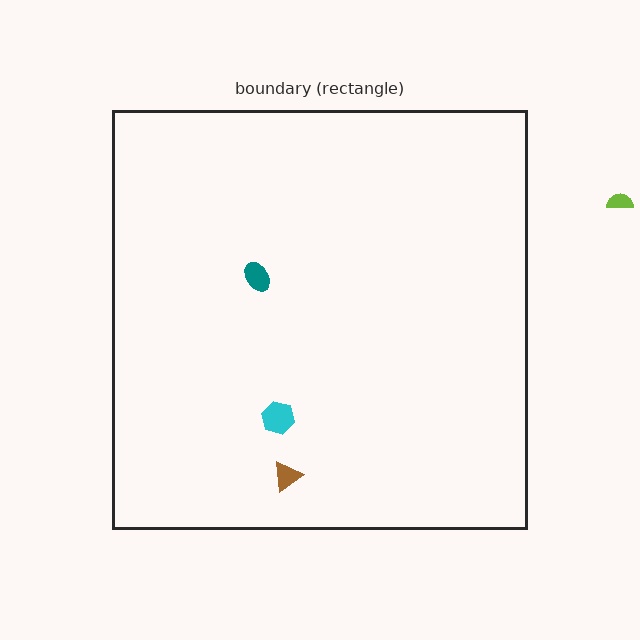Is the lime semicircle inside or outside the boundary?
Outside.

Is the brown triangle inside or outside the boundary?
Inside.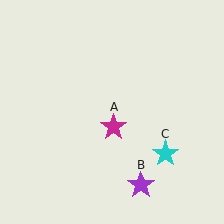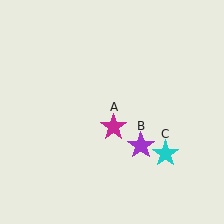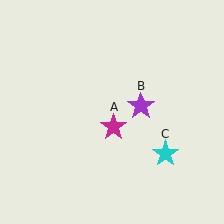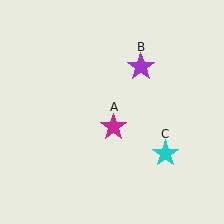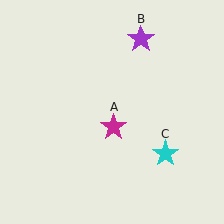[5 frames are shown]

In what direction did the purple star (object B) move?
The purple star (object B) moved up.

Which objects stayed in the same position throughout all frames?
Magenta star (object A) and cyan star (object C) remained stationary.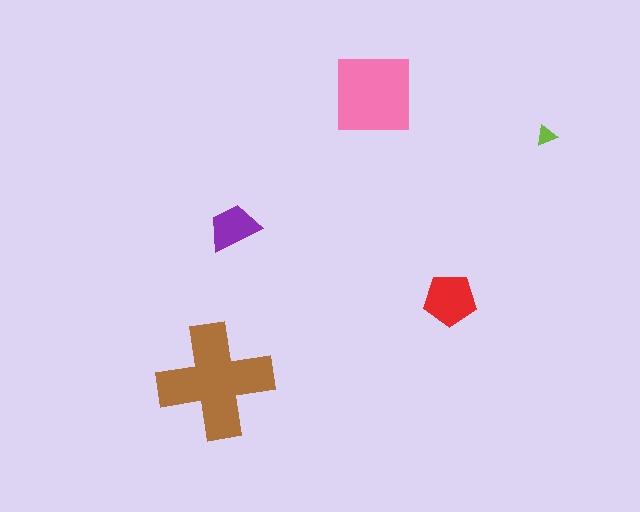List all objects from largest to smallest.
The brown cross, the pink square, the red pentagon, the purple trapezoid, the lime triangle.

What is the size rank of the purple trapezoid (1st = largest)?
4th.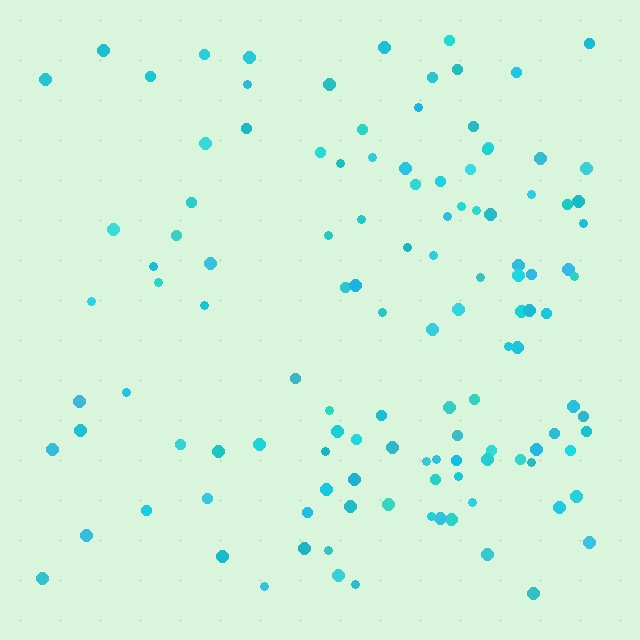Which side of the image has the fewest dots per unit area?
The left.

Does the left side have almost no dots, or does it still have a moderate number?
Still a moderate number, just noticeably fewer than the right.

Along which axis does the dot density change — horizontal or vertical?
Horizontal.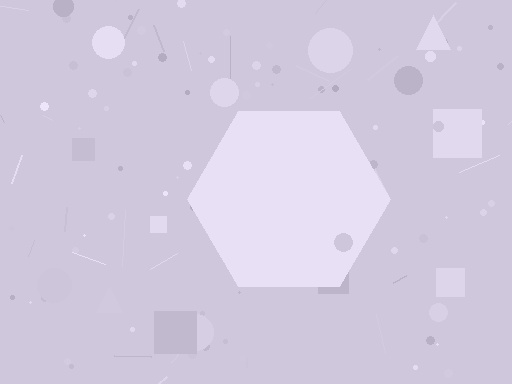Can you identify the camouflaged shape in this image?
The camouflaged shape is a hexagon.